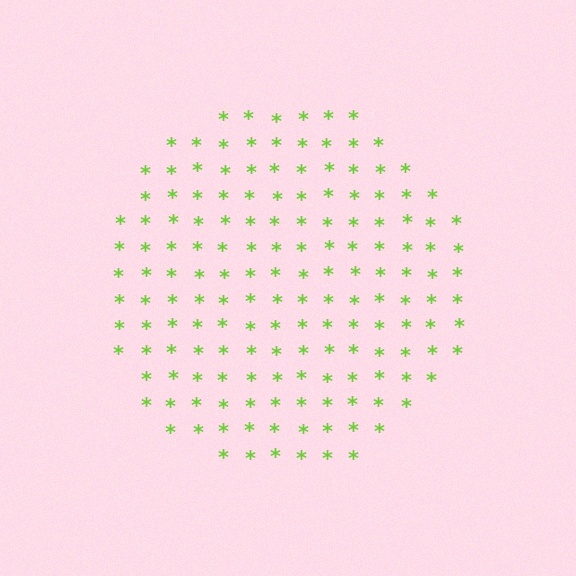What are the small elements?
The small elements are asterisks.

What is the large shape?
The large shape is a circle.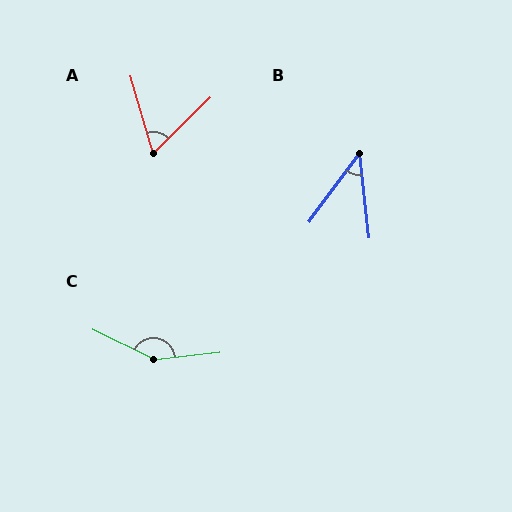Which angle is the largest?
C, at approximately 147 degrees.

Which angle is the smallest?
B, at approximately 43 degrees.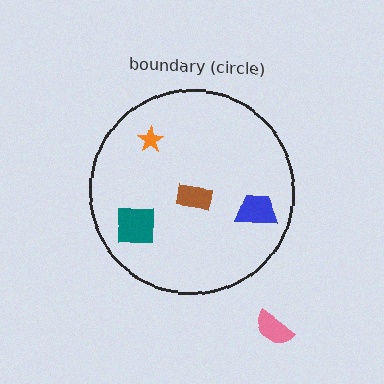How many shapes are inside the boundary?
4 inside, 1 outside.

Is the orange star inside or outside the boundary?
Inside.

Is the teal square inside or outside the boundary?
Inside.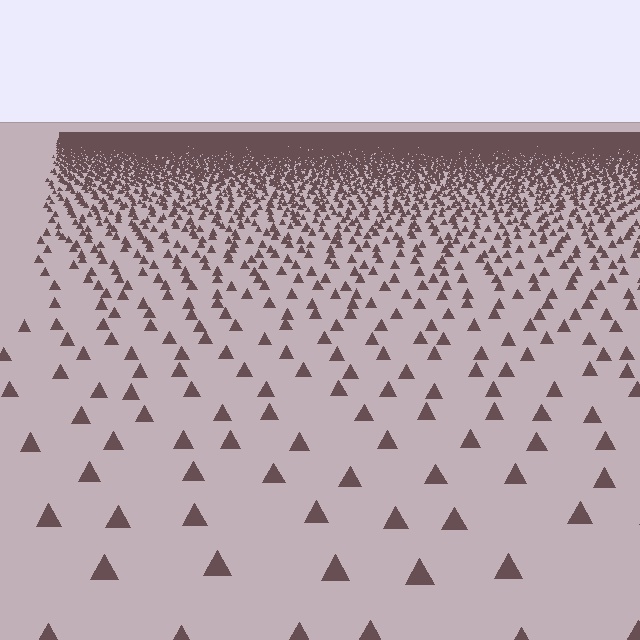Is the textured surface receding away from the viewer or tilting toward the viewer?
The surface is receding away from the viewer. Texture elements get smaller and denser toward the top.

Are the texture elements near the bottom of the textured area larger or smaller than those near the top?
Larger. Near the bottom, elements are closer to the viewer and appear at a bigger on-screen size.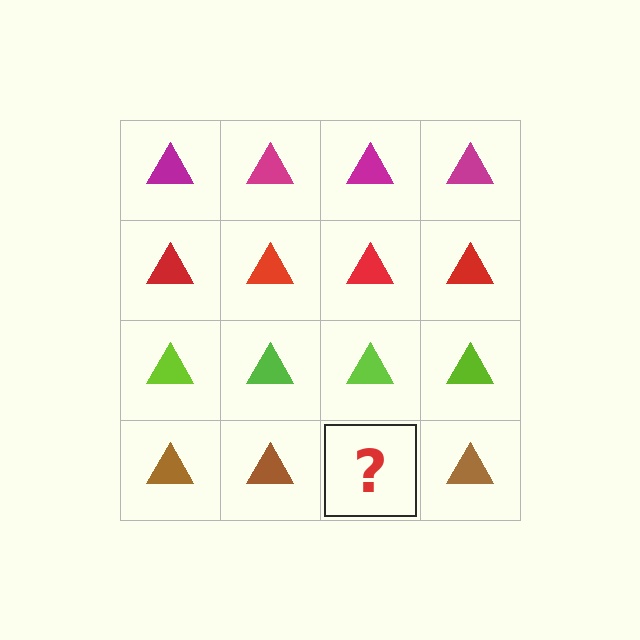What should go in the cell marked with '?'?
The missing cell should contain a brown triangle.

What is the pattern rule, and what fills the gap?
The rule is that each row has a consistent color. The gap should be filled with a brown triangle.